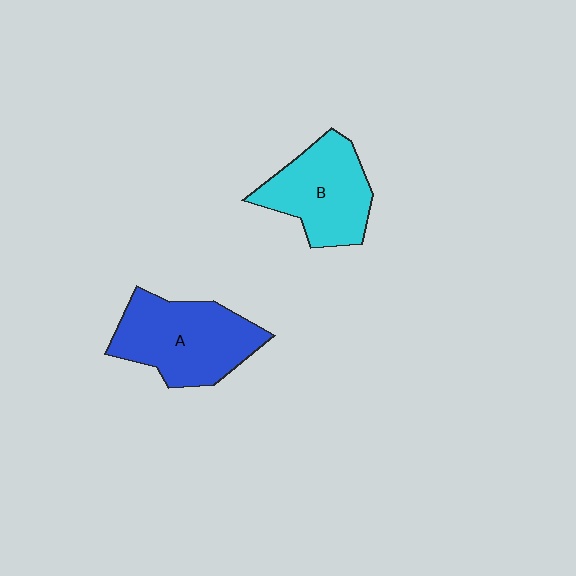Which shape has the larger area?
Shape A (blue).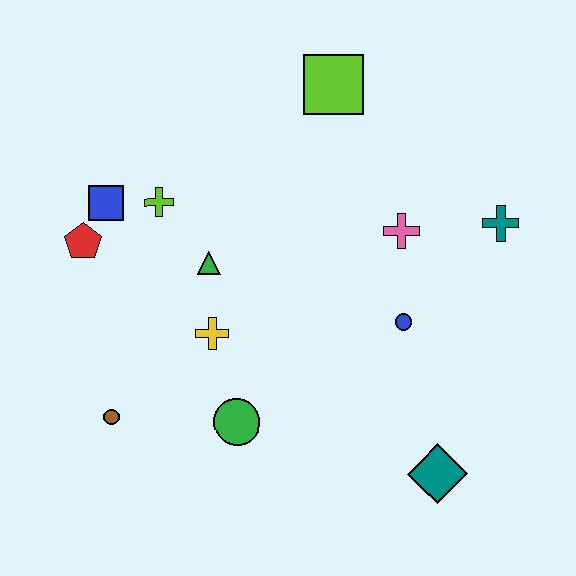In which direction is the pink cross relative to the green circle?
The pink cross is above the green circle.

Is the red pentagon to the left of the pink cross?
Yes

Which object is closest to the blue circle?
The pink cross is closest to the blue circle.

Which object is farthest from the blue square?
The teal diamond is farthest from the blue square.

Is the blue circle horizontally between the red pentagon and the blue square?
No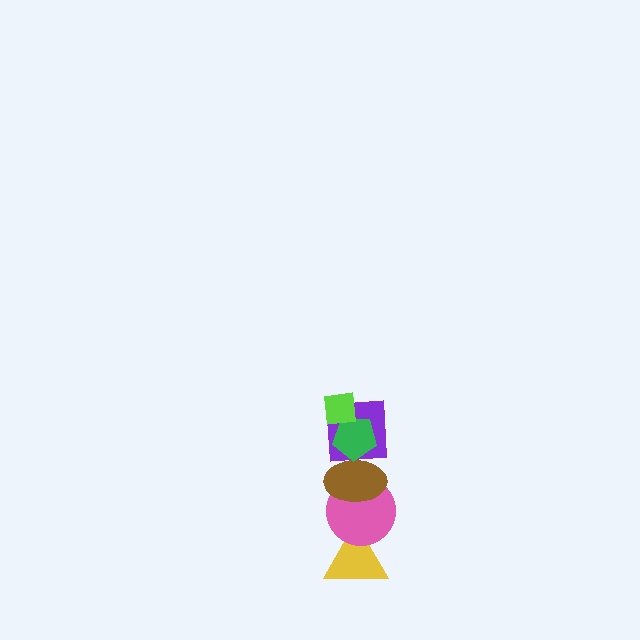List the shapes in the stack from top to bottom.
From top to bottom: the lime square, the green pentagon, the purple square, the brown ellipse, the pink circle, the yellow triangle.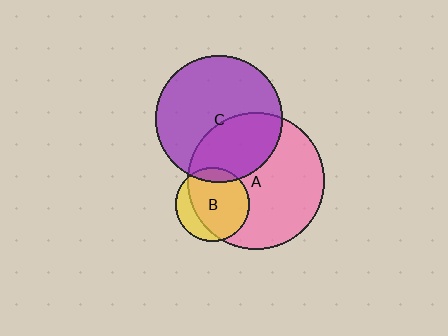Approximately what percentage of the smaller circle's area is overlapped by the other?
Approximately 75%.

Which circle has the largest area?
Circle A (pink).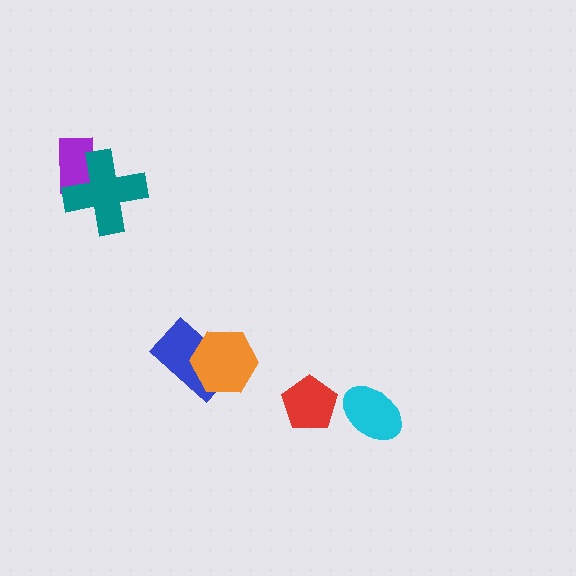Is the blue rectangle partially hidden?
Yes, it is partially covered by another shape.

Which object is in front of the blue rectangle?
The orange hexagon is in front of the blue rectangle.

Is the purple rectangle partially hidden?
Yes, it is partially covered by another shape.